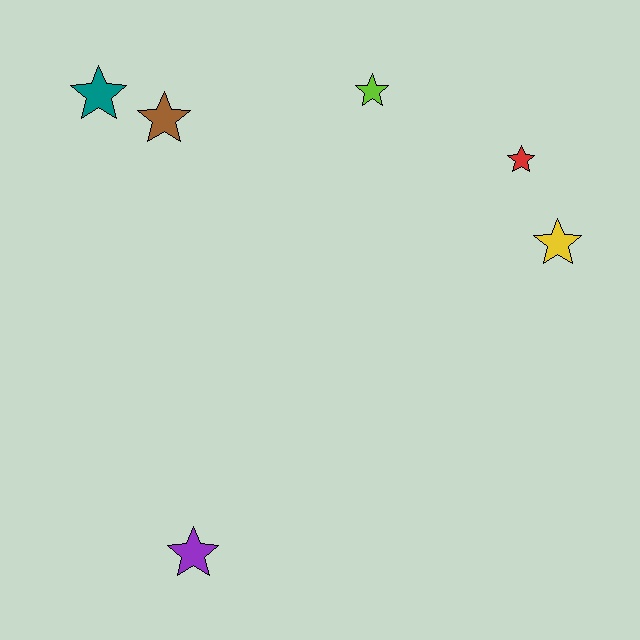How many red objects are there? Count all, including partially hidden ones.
There is 1 red object.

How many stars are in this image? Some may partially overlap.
There are 6 stars.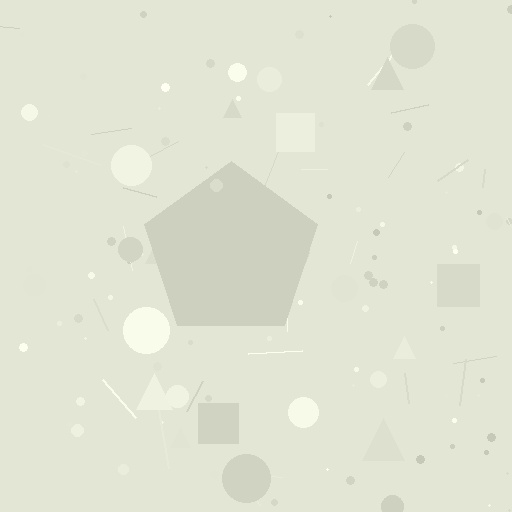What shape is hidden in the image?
A pentagon is hidden in the image.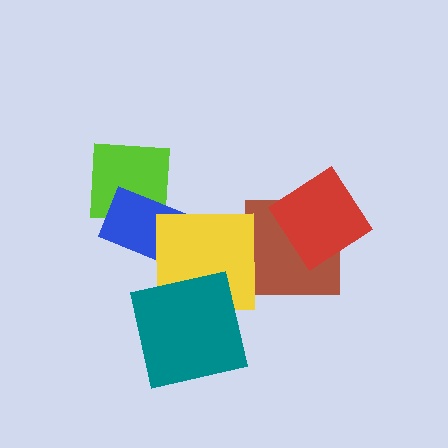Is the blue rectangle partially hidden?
Yes, it is partially covered by another shape.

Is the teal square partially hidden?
No, no other shape covers it.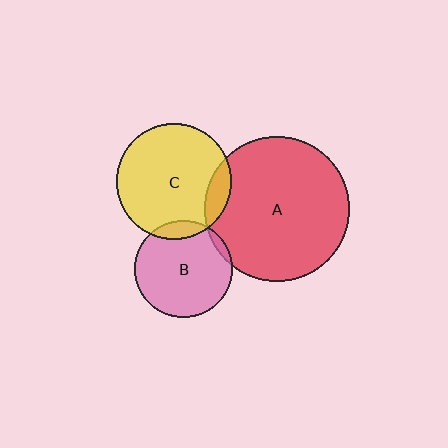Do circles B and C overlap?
Yes.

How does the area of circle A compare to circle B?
Approximately 2.2 times.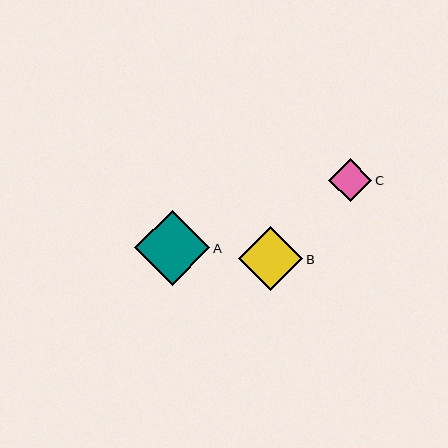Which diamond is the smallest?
Diamond C is the smallest with a size of approximately 43 pixels.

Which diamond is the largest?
Diamond A is the largest with a size of approximately 75 pixels.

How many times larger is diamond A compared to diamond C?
Diamond A is approximately 1.7 times the size of diamond C.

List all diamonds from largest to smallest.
From largest to smallest: A, B, C.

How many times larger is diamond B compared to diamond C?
Diamond B is approximately 1.5 times the size of diamond C.